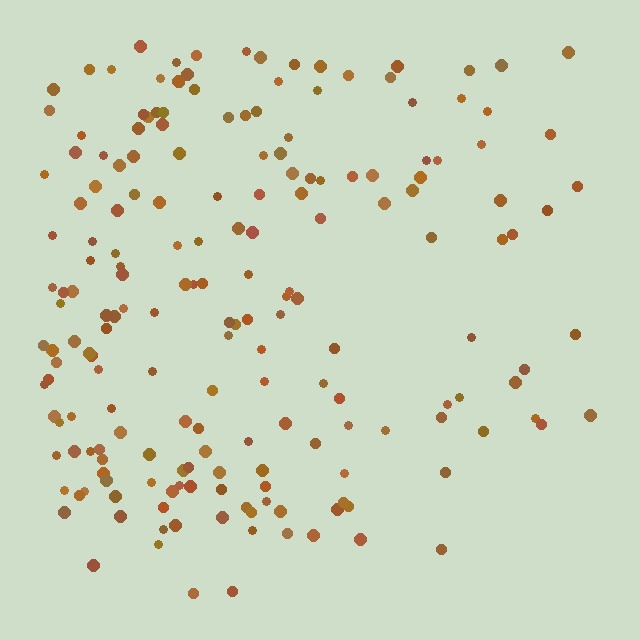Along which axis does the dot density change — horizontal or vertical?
Horizontal.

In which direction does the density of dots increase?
From right to left, with the left side densest.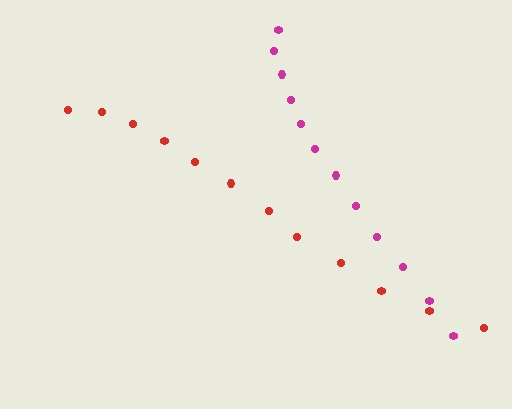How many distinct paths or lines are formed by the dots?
There are 2 distinct paths.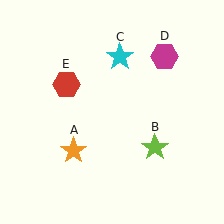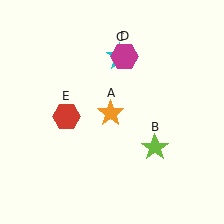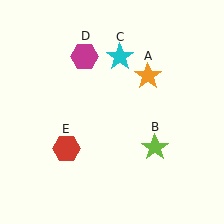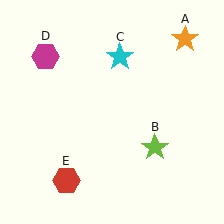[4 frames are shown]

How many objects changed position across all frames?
3 objects changed position: orange star (object A), magenta hexagon (object D), red hexagon (object E).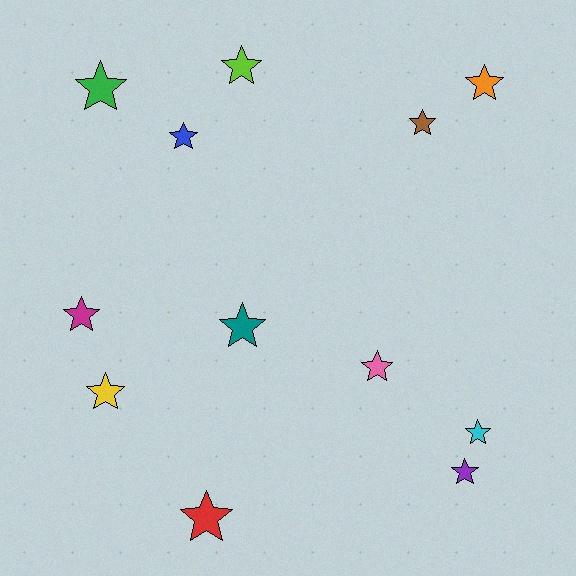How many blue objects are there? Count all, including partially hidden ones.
There is 1 blue object.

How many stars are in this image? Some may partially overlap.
There are 12 stars.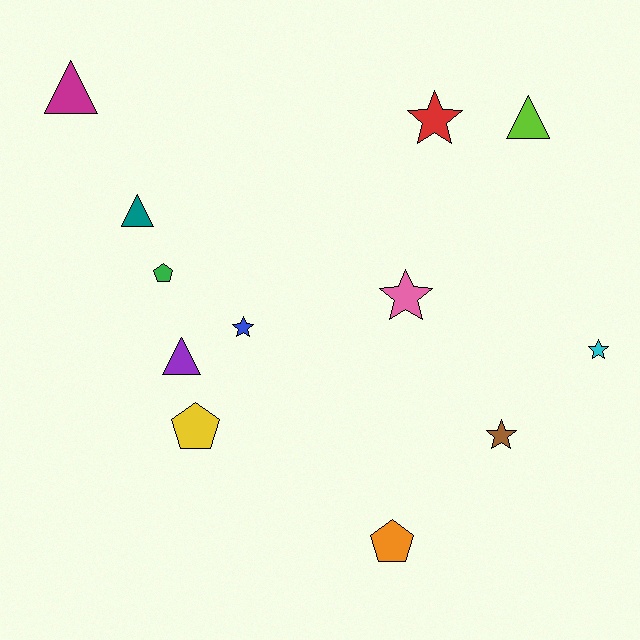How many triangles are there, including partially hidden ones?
There are 4 triangles.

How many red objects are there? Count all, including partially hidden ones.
There is 1 red object.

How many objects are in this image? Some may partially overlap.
There are 12 objects.